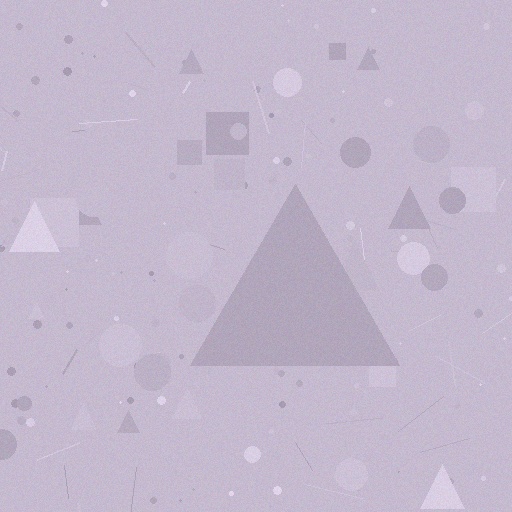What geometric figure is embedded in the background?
A triangle is embedded in the background.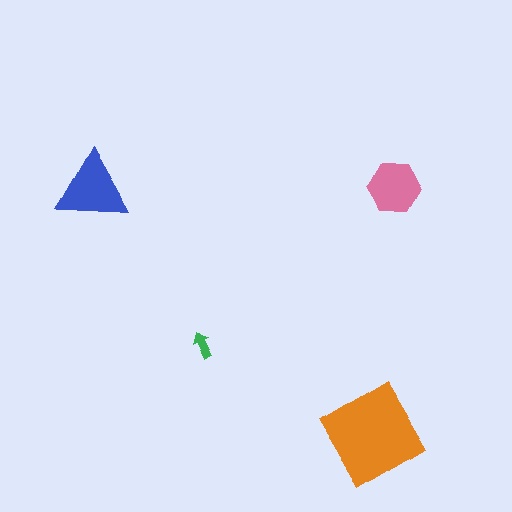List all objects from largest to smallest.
The orange diamond, the blue triangle, the pink hexagon, the green arrow.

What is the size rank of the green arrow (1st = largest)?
4th.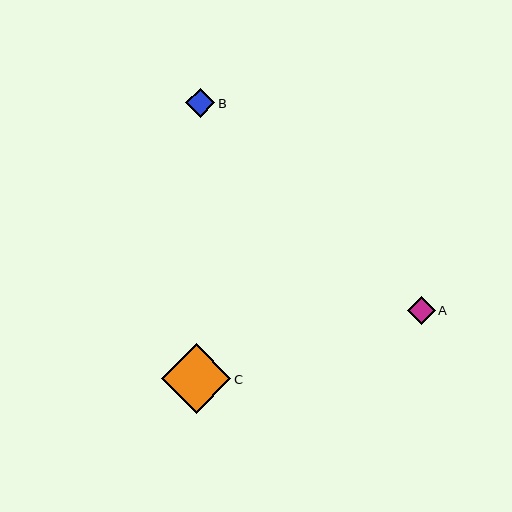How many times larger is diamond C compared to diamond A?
Diamond C is approximately 2.5 times the size of diamond A.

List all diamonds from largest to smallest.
From largest to smallest: C, B, A.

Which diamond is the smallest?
Diamond A is the smallest with a size of approximately 28 pixels.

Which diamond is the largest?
Diamond C is the largest with a size of approximately 70 pixels.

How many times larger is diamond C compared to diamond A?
Diamond C is approximately 2.5 times the size of diamond A.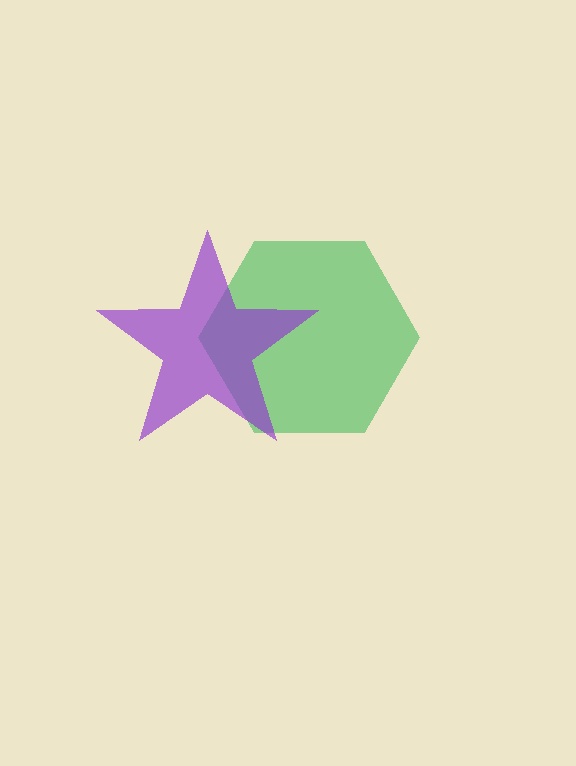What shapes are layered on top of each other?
The layered shapes are: a green hexagon, a purple star.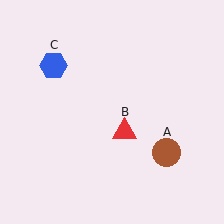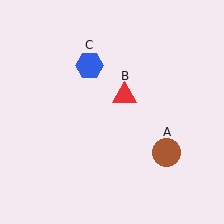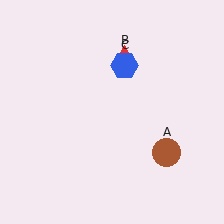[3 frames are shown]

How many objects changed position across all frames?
2 objects changed position: red triangle (object B), blue hexagon (object C).